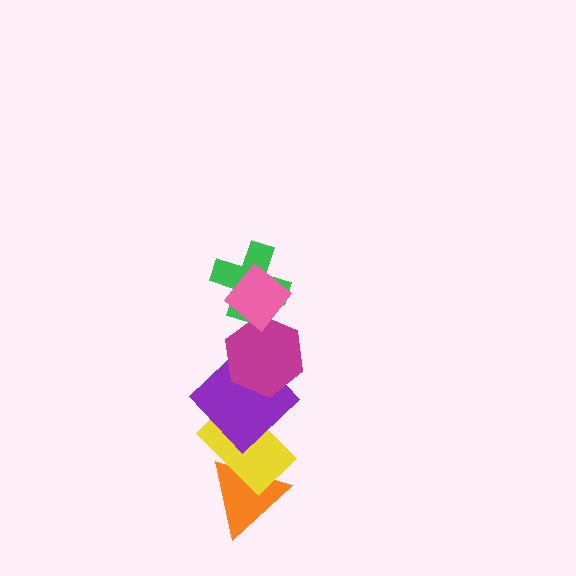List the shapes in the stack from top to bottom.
From top to bottom: the pink diamond, the green cross, the magenta hexagon, the purple diamond, the yellow rectangle, the orange triangle.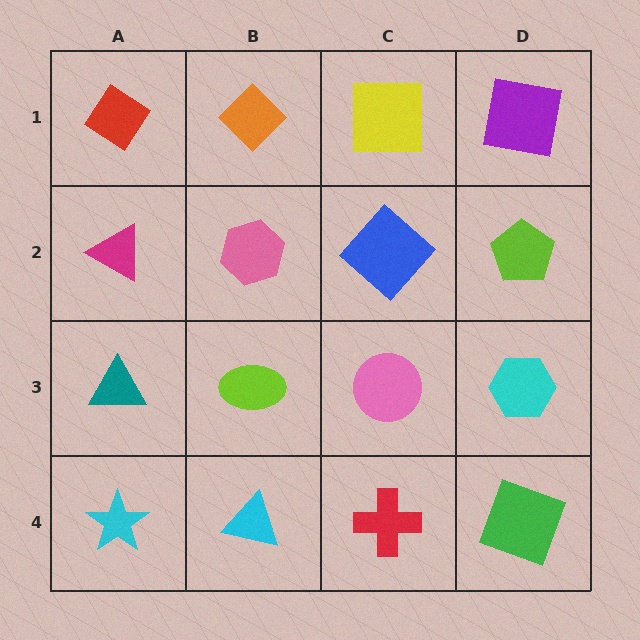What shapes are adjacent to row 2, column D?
A purple square (row 1, column D), a cyan hexagon (row 3, column D), a blue diamond (row 2, column C).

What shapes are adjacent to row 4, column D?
A cyan hexagon (row 3, column D), a red cross (row 4, column C).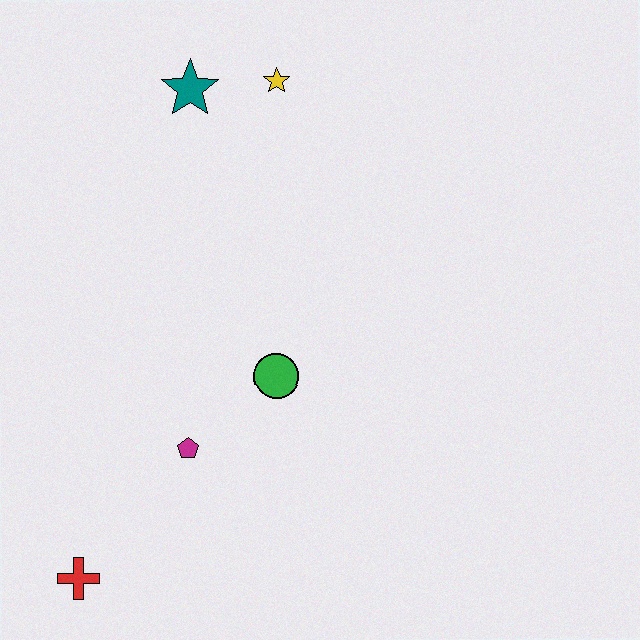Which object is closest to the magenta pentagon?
The green circle is closest to the magenta pentagon.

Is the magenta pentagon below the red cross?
No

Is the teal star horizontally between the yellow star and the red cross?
Yes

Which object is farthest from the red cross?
The yellow star is farthest from the red cross.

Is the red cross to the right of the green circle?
No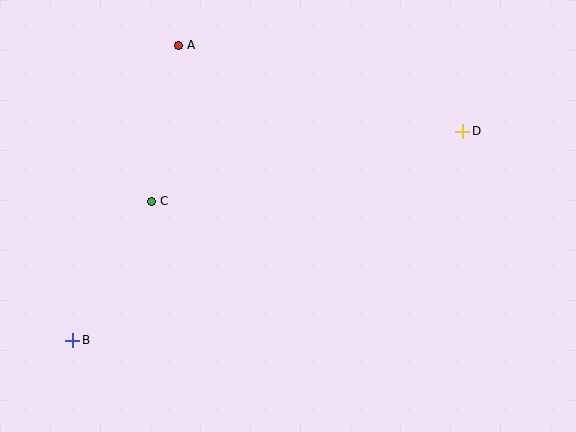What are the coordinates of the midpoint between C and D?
The midpoint between C and D is at (307, 166).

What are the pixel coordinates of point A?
Point A is at (178, 45).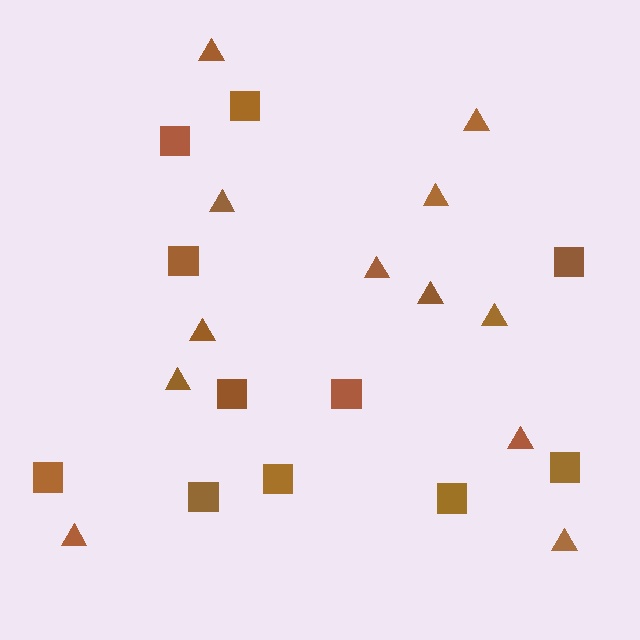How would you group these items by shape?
There are 2 groups: one group of squares (11) and one group of triangles (12).